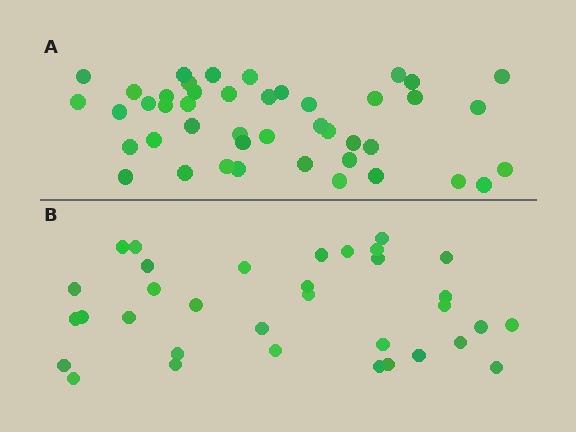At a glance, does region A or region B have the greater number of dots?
Region A (the top region) has more dots.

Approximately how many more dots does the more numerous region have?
Region A has roughly 10 or so more dots than region B.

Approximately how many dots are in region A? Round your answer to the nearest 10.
About 40 dots. (The exact count is 44, which rounds to 40.)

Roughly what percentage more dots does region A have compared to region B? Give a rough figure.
About 30% more.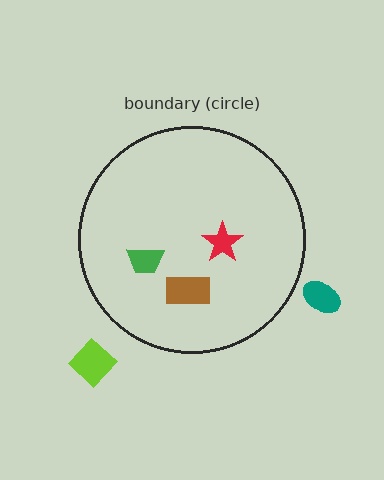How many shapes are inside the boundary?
3 inside, 2 outside.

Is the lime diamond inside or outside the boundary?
Outside.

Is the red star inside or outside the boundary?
Inside.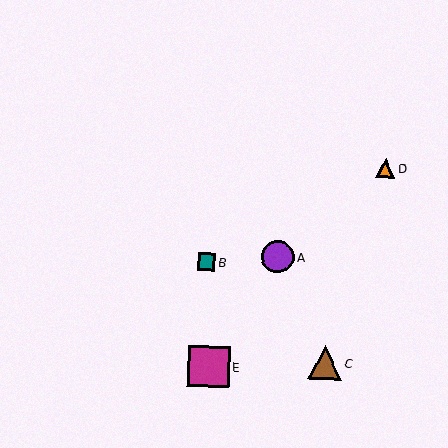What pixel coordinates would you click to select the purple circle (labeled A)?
Click at (277, 257) to select the purple circle A.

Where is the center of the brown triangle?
The center of the brown triangle is at (325, 363).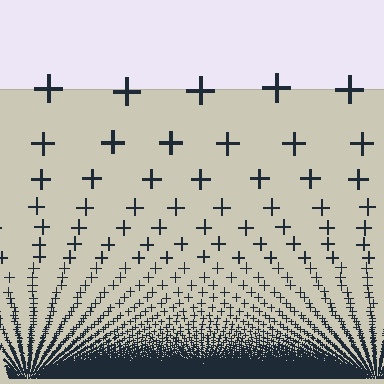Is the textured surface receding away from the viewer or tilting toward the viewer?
The surface appears to tilt toward the viewer. Texture elements get larger and sparser toward the top.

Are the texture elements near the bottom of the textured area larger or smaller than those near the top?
Smaller. The gradient is inverted — elements near the bottom are smaller and denser.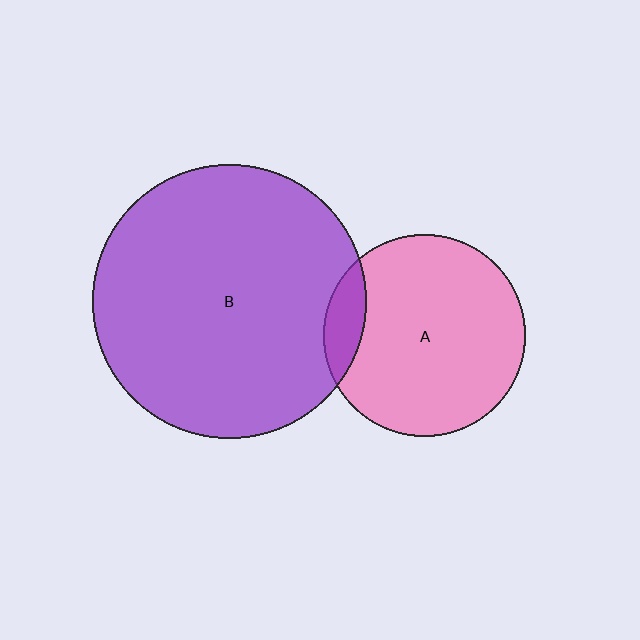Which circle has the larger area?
Circle B (purple).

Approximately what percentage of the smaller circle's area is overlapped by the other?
Approximately 10%.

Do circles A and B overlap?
Yes.